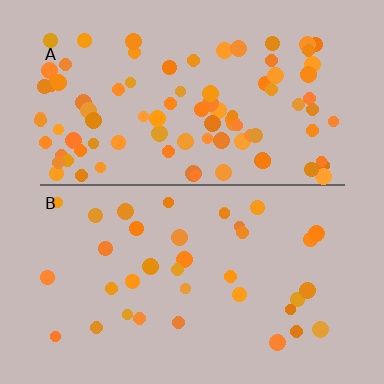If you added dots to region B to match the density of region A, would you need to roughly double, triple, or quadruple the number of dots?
Approximately triple.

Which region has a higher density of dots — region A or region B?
A (the top).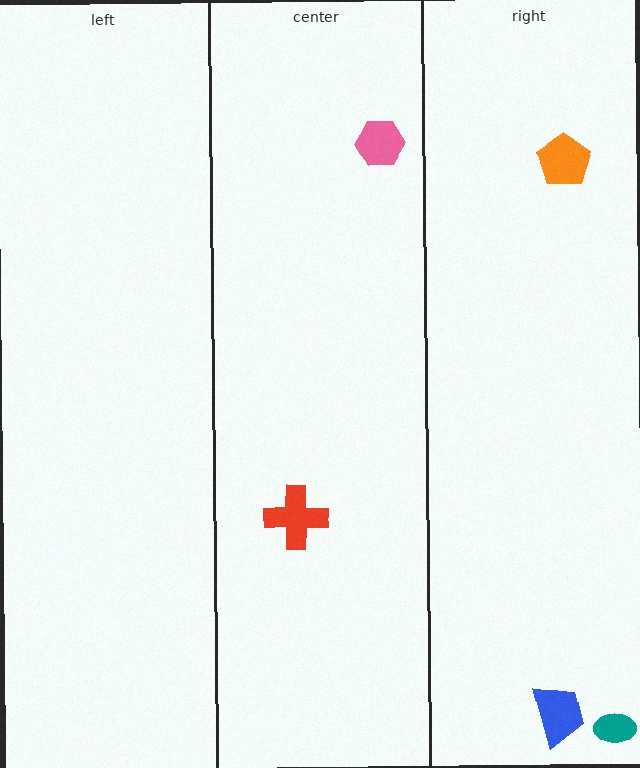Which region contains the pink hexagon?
The center region.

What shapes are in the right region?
The blue trapezoid, the orange pentagon, the teal ellipse.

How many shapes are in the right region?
3.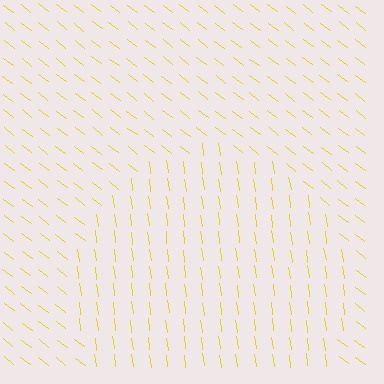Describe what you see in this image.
The image is filled with small yellow line segments. A circle region in the image has lines oriented differently from the surrounding lines, creating a visible texture boundary.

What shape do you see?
I see a circle.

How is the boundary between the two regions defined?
The boundary is defined purely by a change in line orientation (approximately 45 degrees difference). All lines are the same color and thickness.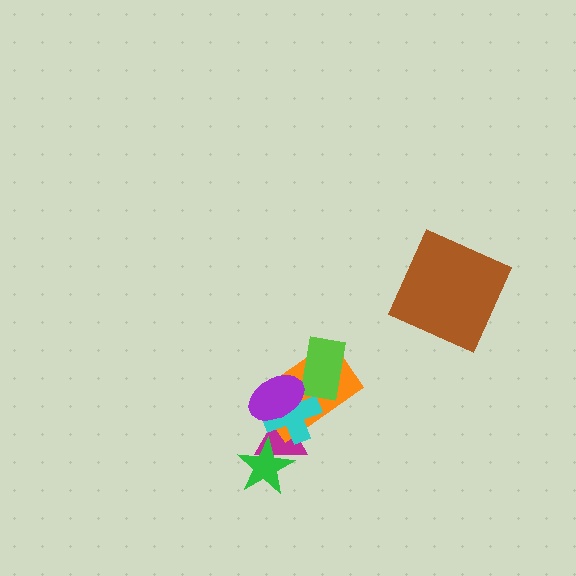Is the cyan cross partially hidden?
Yes, it is partially covered by another shape.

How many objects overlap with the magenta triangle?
4 objects overlap with the magenta triangle.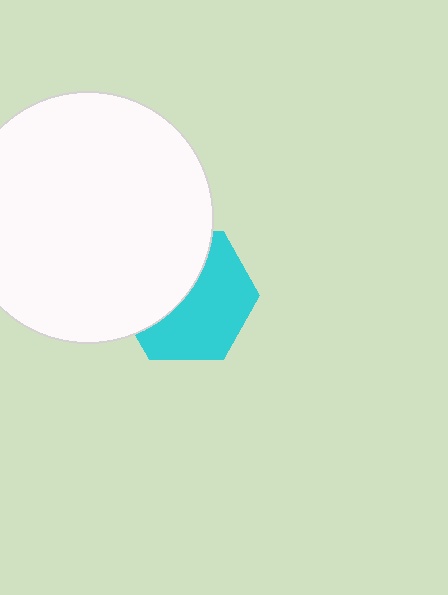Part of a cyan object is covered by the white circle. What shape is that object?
It is a hexagon.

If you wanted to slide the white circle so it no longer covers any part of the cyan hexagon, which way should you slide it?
Slide it toward the upper-left — that is the most direct way to separate the two shapes.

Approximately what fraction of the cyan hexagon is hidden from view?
Roughly 44% of the cyan hexagon is hidden behind the white circle.